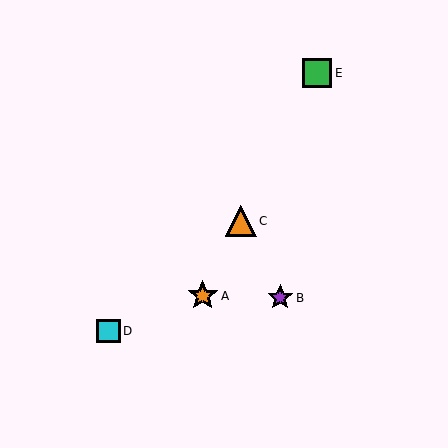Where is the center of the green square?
The center of the green square is at (317, 73).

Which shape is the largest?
The orange triangle (labeled C) is the largest.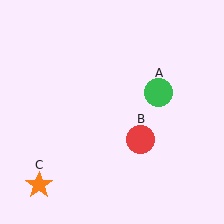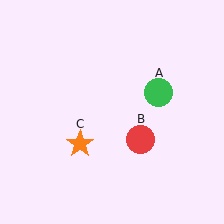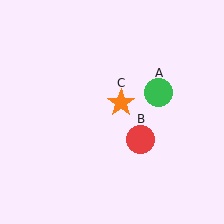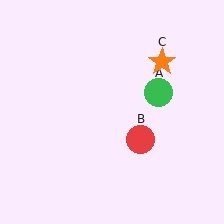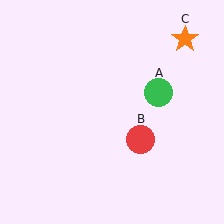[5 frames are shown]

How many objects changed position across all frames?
1 object changed position: orange star (object C).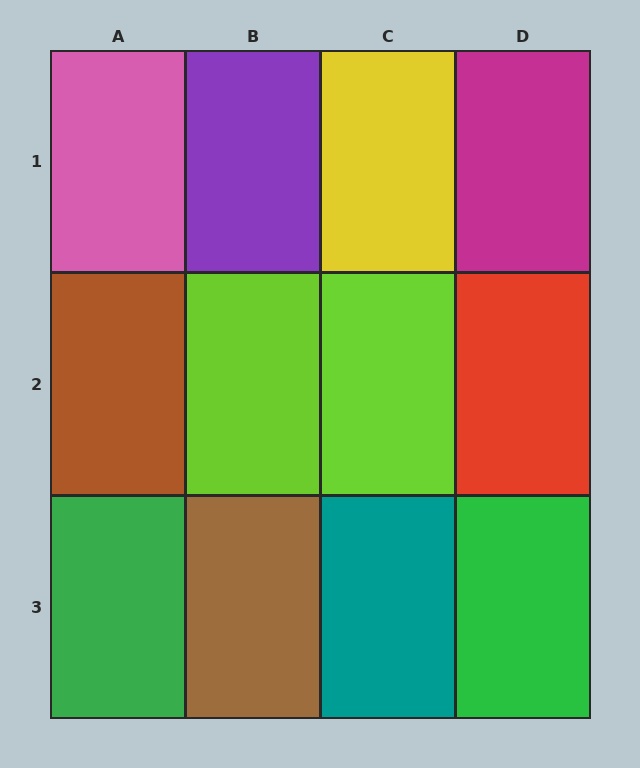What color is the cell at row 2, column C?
Lime.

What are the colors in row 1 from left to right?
Pink, purple, yellow, magenta.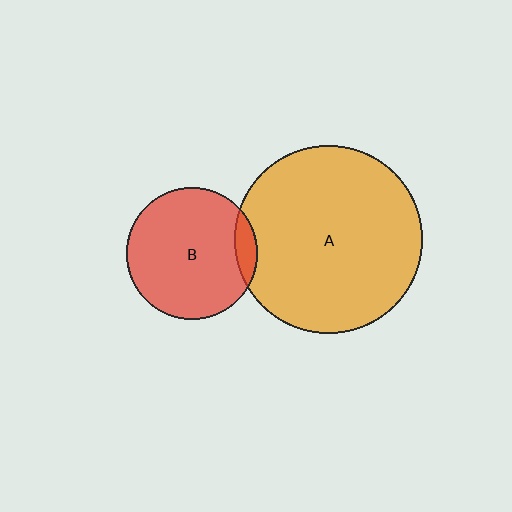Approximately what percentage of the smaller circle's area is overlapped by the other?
Approximately 10%.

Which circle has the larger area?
Circle A (orange).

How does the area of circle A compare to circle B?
Approximately 2.0 times.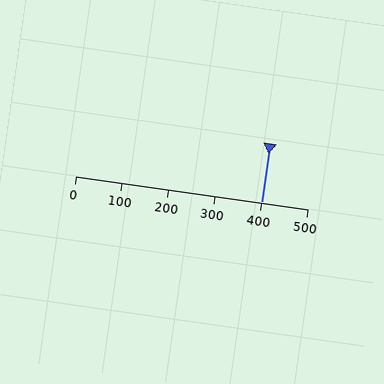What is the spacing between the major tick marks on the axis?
The major ticks are spaced 100 apart.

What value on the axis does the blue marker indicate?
The marker indicates approximately 400.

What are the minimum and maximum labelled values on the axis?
The axis runs from 0 to 500.